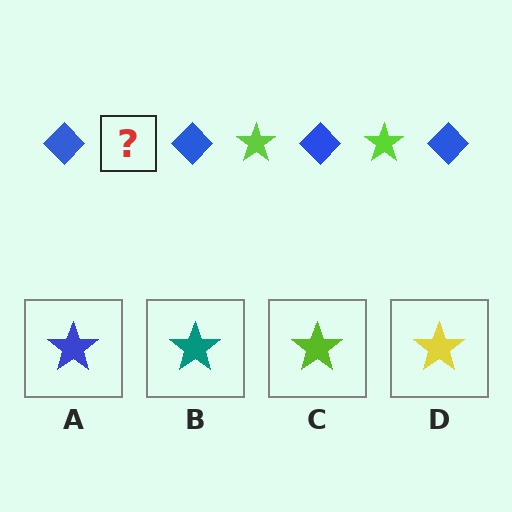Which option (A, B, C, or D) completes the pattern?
C.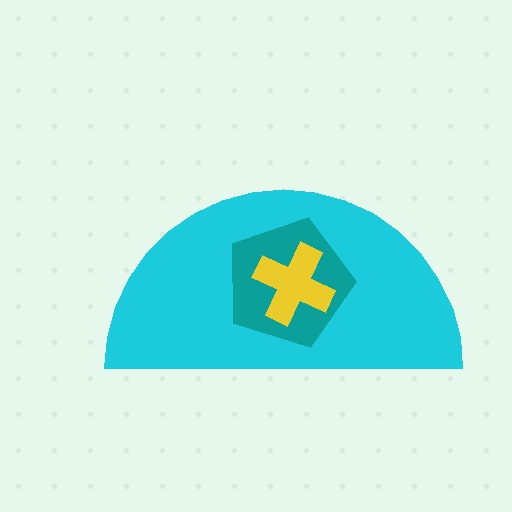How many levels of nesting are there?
3.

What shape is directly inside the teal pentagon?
The yellow cross.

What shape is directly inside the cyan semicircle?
The teal pentagon.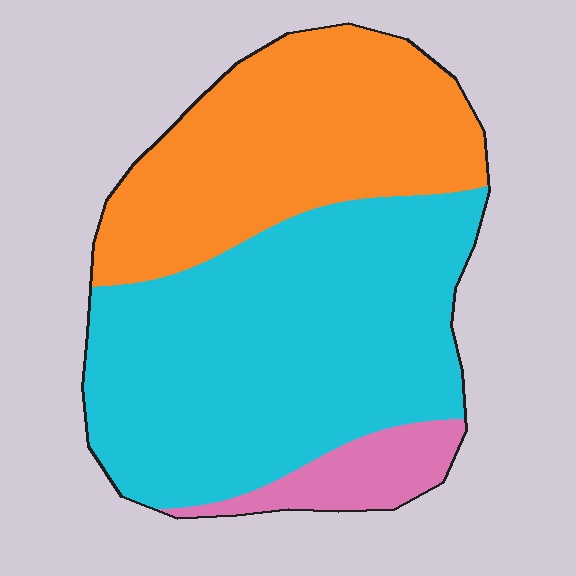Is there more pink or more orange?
Orange.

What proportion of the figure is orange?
Orange covers around 35% of the figure.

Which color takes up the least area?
Pink, at roughly 10%.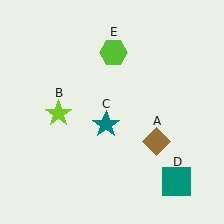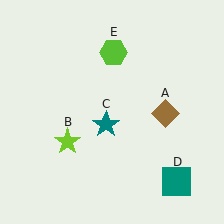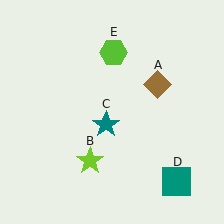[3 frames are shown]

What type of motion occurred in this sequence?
The brown diamond (object A), lime star (object B) rotated counterclockwise around the center of the scene.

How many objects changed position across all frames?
2 objects changed position: brown diamond (object A), lime star (object B).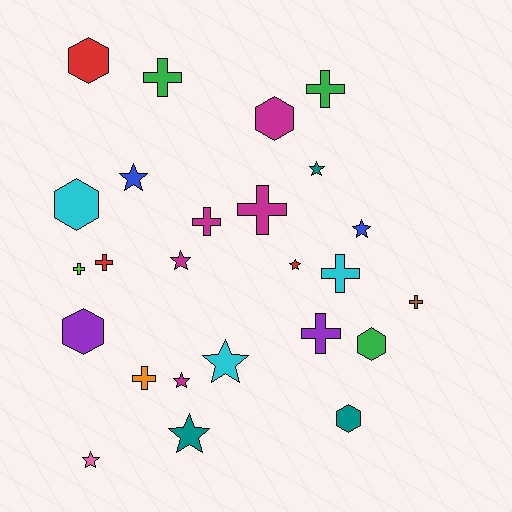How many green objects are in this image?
There are 3 green objects.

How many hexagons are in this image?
There are 6 hexagons.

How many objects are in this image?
There are 25 objects.